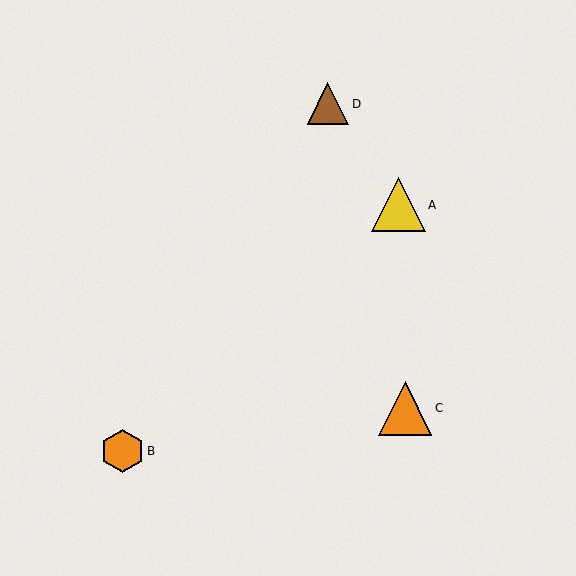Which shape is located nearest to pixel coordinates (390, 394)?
The orange triangle (labeled C) at (405, 408) is nearest to that location.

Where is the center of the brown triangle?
The center of the brown triangle is at (328, 104).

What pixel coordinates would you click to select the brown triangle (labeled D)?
Click at (328, 104) to select the brown triangle D.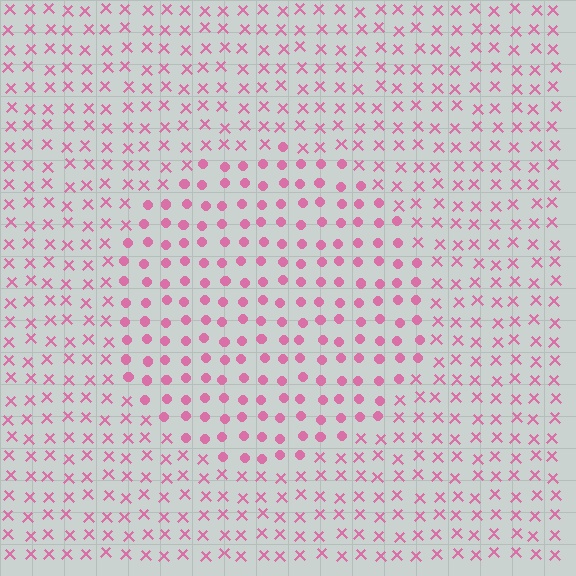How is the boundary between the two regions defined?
The boundary is defined by a change in element shape: circles inside vs. X marks outside. All elements share the same color and spacing.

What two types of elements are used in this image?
The image uses circles inside the circle region and X marks outside it.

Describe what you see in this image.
The image is filled with small pink elements arranged in a uniform grid. A circle-shaped region contains circles, while the surrounding area contains X marks. The boundary is defined purely by the change in element shape.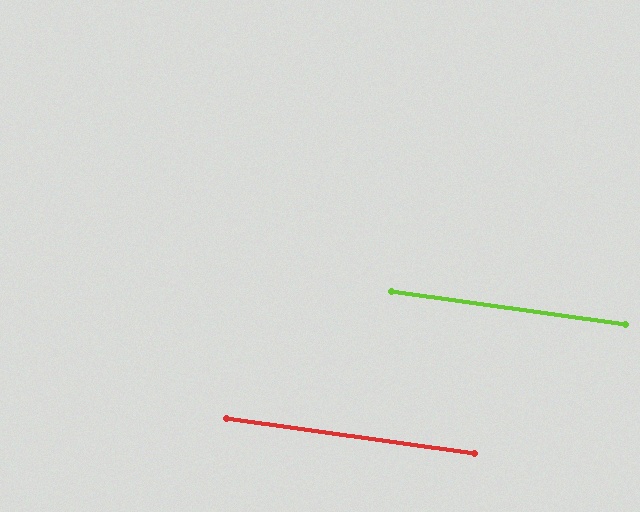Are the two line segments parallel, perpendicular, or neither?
Parallel — their directions differ by only 0.2°.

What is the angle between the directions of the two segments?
Approximately 0 degrees.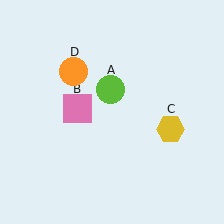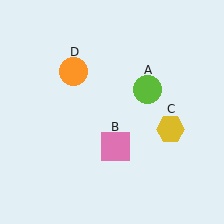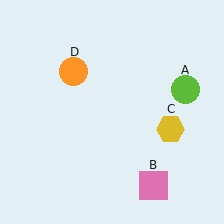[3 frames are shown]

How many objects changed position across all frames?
2 objects changed position: lime circle (object A), pink square (object B).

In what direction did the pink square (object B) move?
The pink square (object B) moved down and to the right.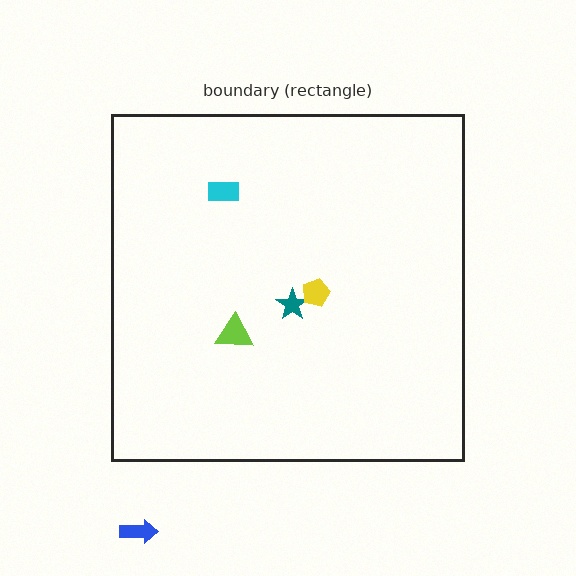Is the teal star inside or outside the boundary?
Inside.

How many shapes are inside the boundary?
4 inside, 1 outside.